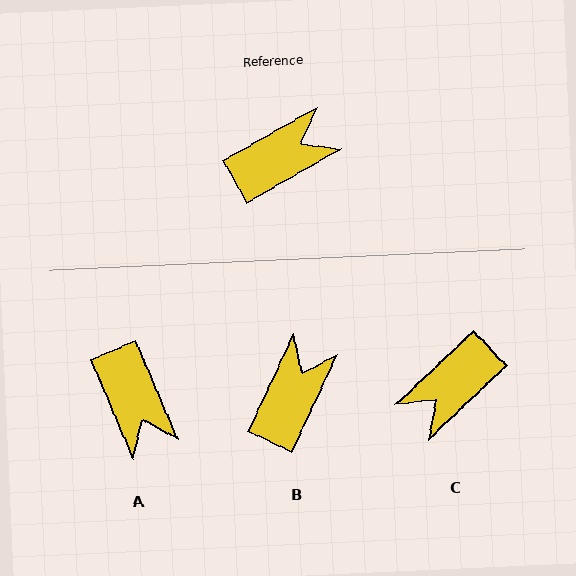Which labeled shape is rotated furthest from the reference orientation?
C, about 166 degrees away.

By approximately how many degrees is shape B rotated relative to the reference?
Approximately 35 degrees counter-clockwise.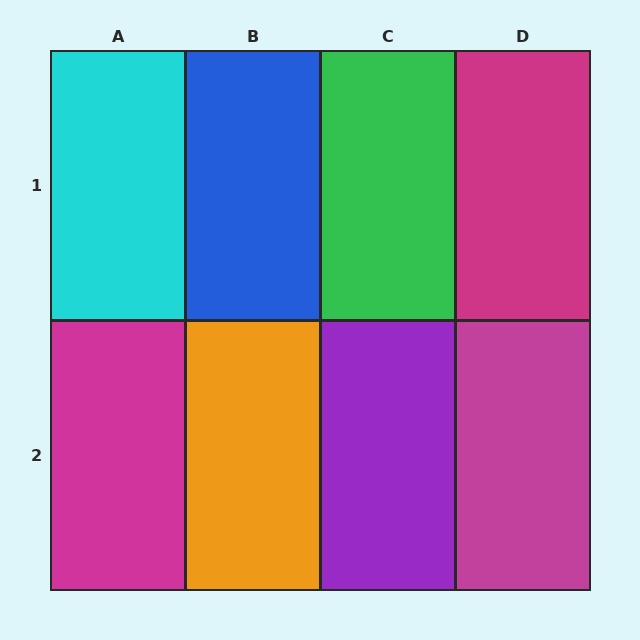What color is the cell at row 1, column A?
Cyan.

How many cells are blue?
1 cell is blue.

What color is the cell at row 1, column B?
Blue.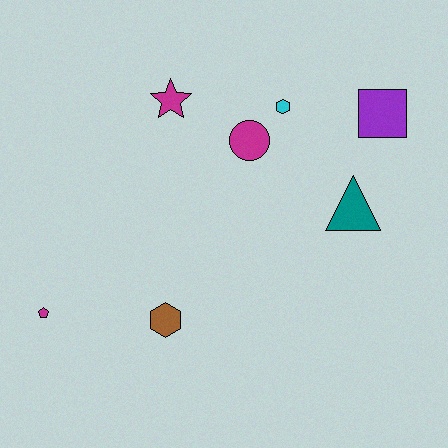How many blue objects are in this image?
There are no blue objects.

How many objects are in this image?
There are 7 objects.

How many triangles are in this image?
There is 1 triangle.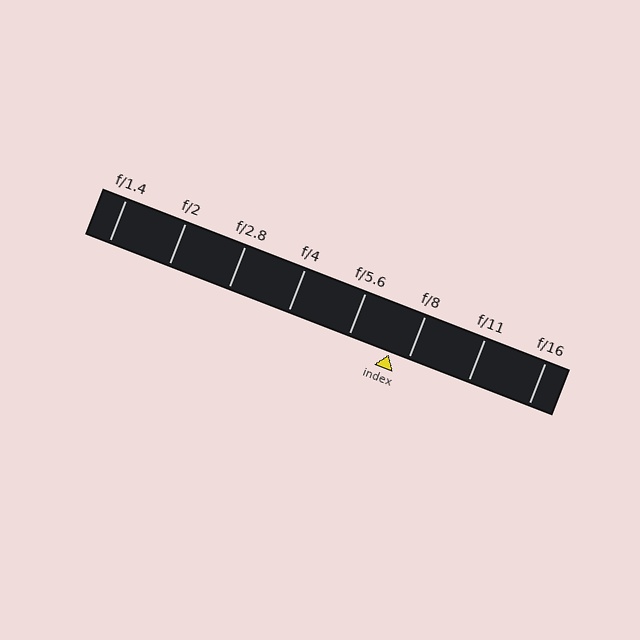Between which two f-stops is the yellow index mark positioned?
The index mark is between f/5.6 and f/8.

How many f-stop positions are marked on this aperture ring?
There are 8 f-stop positions marked.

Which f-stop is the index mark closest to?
The index mark is closest to f/8.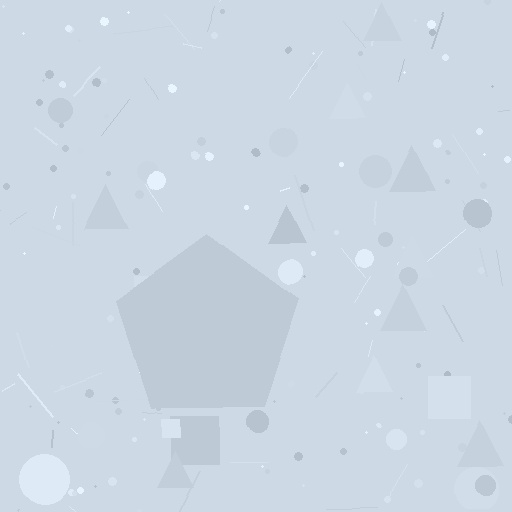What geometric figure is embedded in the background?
A pentagon is embedded in the background.